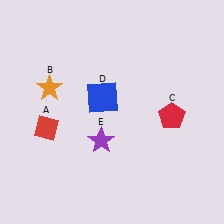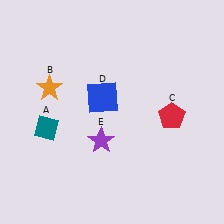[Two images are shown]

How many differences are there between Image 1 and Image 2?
There is 1 difference between the two images.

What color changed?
The diamond (A) changed from red in Image 1 to teal in Image 2.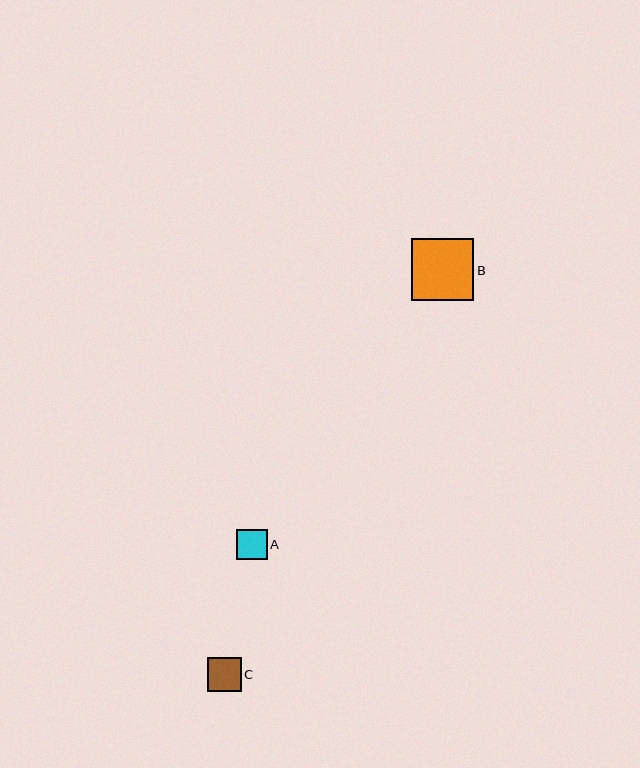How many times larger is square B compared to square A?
Square B is approximately 2.0 times the size of square A.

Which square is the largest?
Square B is the largest with a size of approximately 62 pixels.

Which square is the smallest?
Square A is the smallest with a size of approximately 30 pixels.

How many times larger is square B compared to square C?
Square B is approximately 1.8 times the size of square C.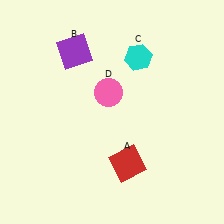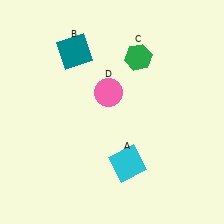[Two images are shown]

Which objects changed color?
A changed from red to cyan. B changed from purple to teal. C changed from cyan to green.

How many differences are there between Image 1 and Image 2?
There are 3 differences between the two images.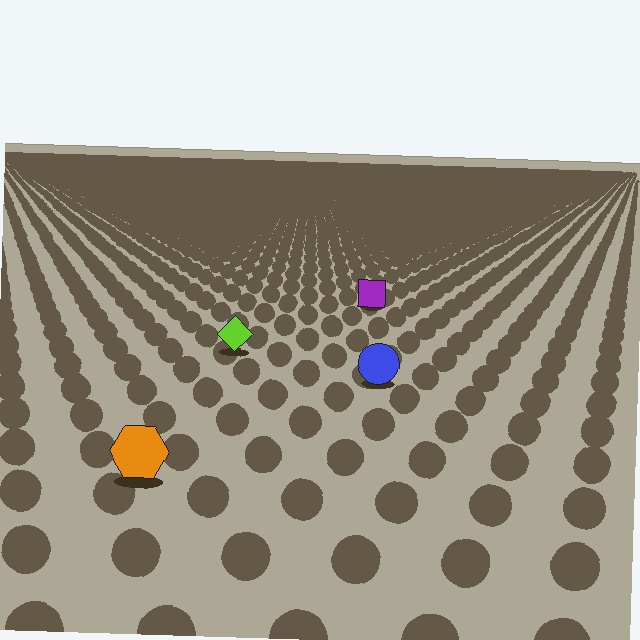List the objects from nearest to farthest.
From nearest to farthest: the orange hexagon, the blue circle, the lime diamond, the purple square.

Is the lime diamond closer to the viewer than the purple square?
Yes. The lime diamond is closer — you can tell from the texture gradient: the ground texture is coarser near it.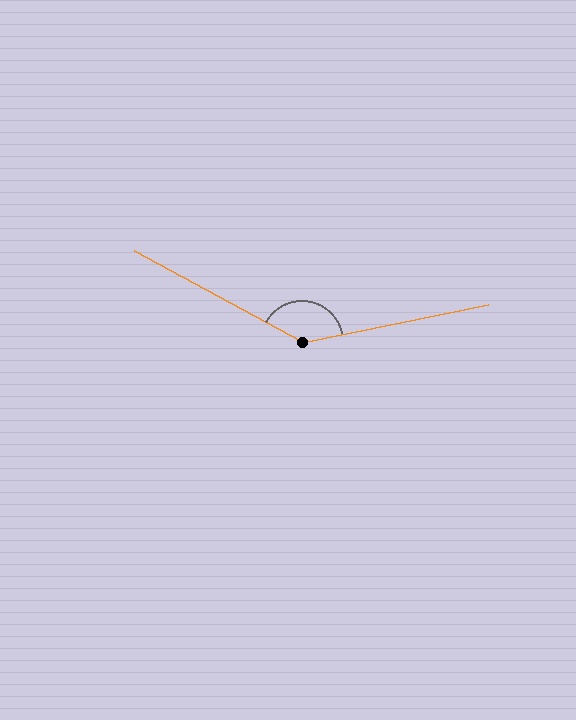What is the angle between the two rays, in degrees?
Approximately 140 degrees.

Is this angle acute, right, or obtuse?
It is obtuse.